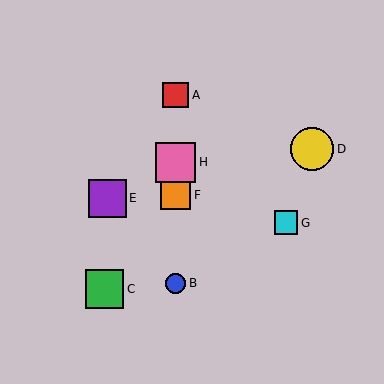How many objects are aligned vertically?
4 objects (A, B, F, H) are aligned vertically.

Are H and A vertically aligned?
Yes, both are at x≈176.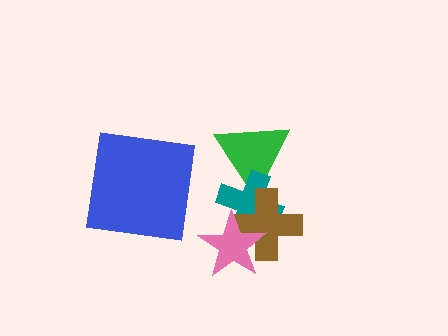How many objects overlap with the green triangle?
1 object overlaps with the green triangle.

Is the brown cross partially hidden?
Yes, it is partially covered by another shape.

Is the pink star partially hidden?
No, no other shape covers it.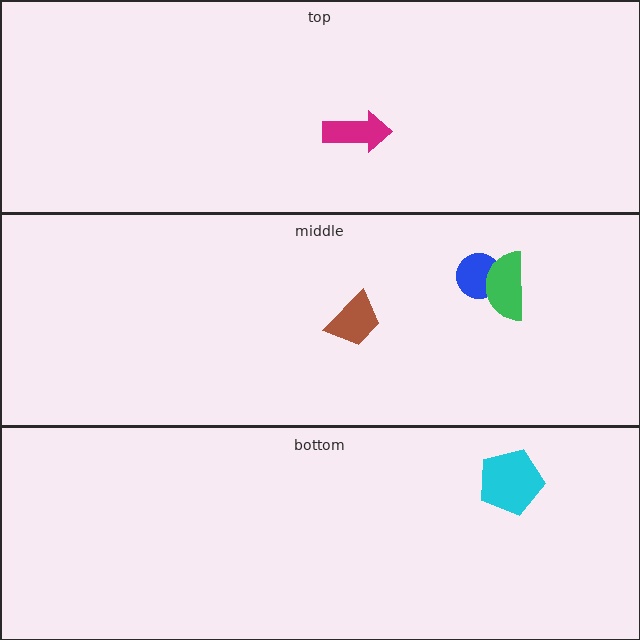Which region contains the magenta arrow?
The top region.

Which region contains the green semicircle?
The middle region.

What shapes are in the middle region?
The blue circle, the green semicircle, the brown trapezoid.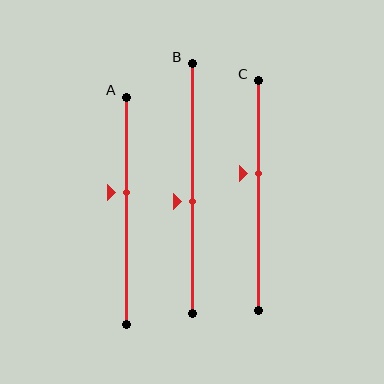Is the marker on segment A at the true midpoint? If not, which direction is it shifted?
No, the marker on segment A is shifted upward by about 8% of the segment length.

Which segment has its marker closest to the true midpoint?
Segment B has its marker closest to the true midpoint.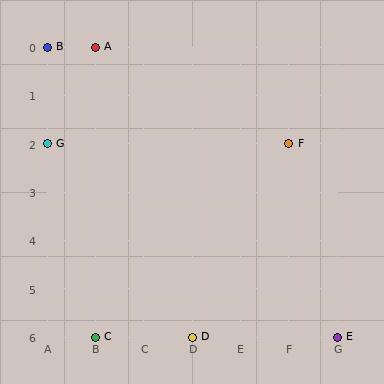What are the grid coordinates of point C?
Point C is at grid coordinates (B, 6).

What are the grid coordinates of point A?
Point A is at grid coordinates (B, 0).